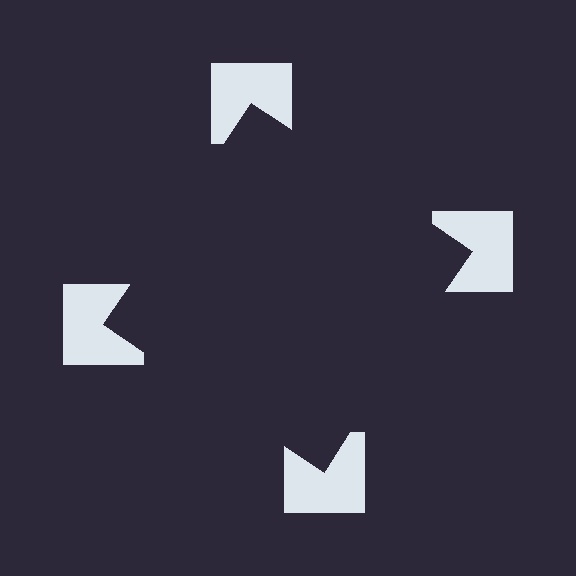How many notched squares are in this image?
There are 4 — one at each vertex of the illusory square.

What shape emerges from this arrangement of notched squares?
An illusory square — its edges are inferred from the aligned wedge cuts in the notched squares, not physically drawn.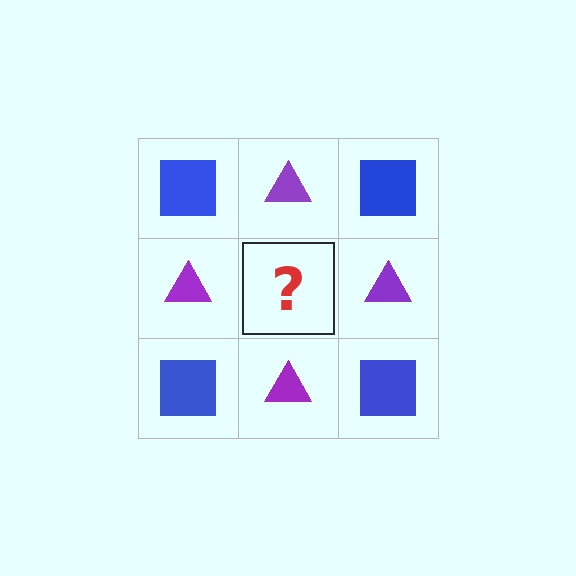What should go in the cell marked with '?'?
The missing cell should contain a blue square.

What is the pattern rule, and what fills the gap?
The rule is that it alternates blue square and purple triangle in a checkerboard pattern. The gap should be filled with a blue square.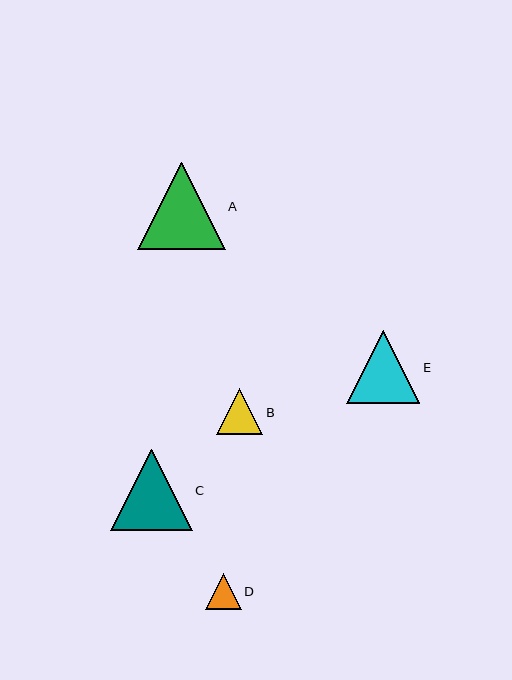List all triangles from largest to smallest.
From largest to smallest: A, C, E, B, D.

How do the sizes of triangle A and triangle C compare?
Triangle A and triangle C are approximately the same size.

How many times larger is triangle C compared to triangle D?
Triangle C is approximately 2.3 times the size of triangle D.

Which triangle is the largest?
Triangle A is the largest with a size of approximately 88 pixels.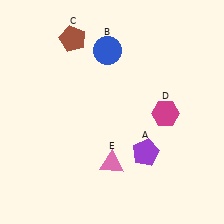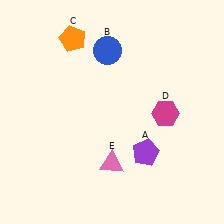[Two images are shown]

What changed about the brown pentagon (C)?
In Image 1, C is brown. In Image 2, it changed to orange.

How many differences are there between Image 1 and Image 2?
There is 1 difference between the two images.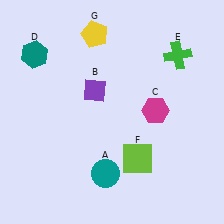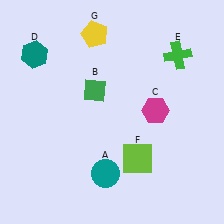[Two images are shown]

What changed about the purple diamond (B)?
In Image 1, B is purple. In Image 2, it changed to green.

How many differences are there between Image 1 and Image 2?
There is 1 difference between the two images.